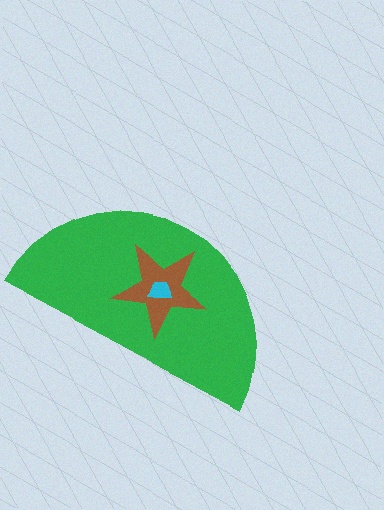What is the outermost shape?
The green semicircle.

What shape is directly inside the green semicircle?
The brown star.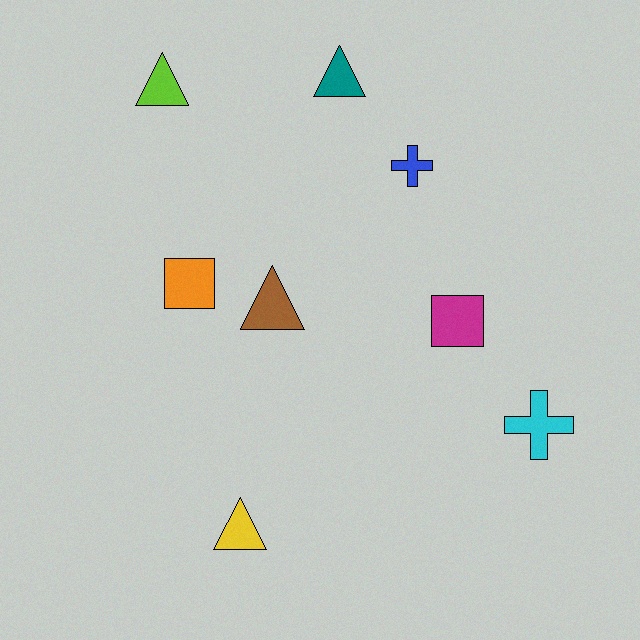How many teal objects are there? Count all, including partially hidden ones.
There is 1 teal object.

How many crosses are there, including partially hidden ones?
There are 2 crosses.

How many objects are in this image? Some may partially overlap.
There are 8 objects.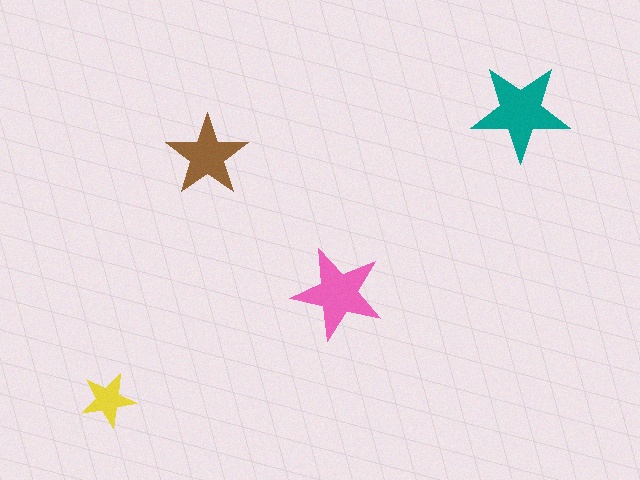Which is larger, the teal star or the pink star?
The teal one.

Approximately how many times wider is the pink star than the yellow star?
About 1.5 times wider.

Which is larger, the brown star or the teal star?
The teal one.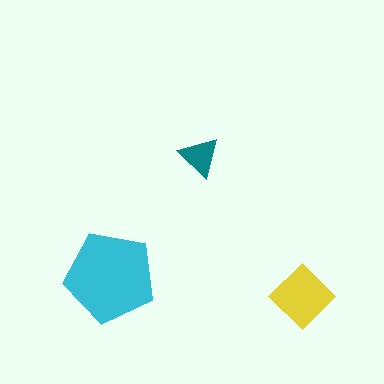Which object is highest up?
The teal triangle is topmost.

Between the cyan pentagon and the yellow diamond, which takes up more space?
The cyan pentagon.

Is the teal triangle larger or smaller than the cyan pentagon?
Smaller.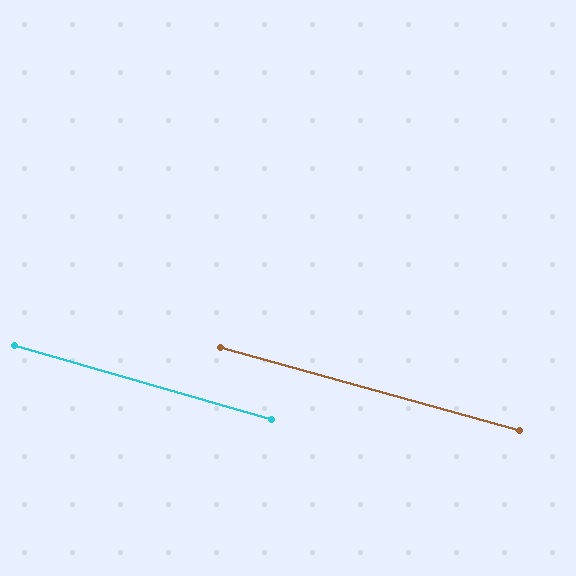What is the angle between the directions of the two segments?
Approximately 0 degrees.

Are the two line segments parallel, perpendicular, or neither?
Parallel — their directions differ by only 0.3°.